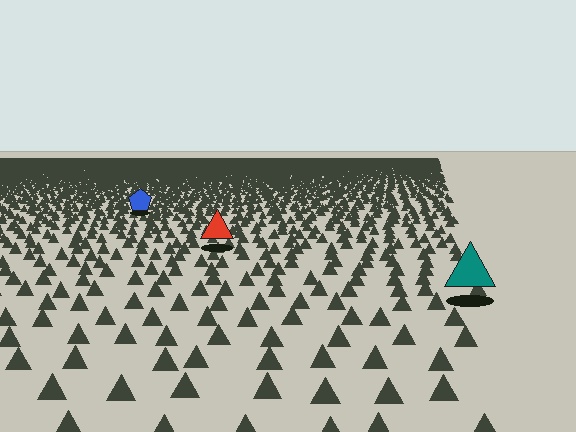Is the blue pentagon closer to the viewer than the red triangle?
No. The red triangle is closer — you can tell from the texture gradient: the ground texture is coarser near it.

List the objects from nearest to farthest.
From nearest to farthest: the teal triangle, the red triangle, the blue pentagon.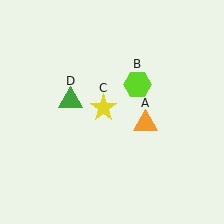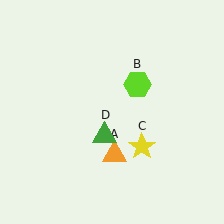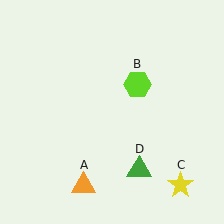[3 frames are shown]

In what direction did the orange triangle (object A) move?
The orange triangle (object A) moved down and to the left.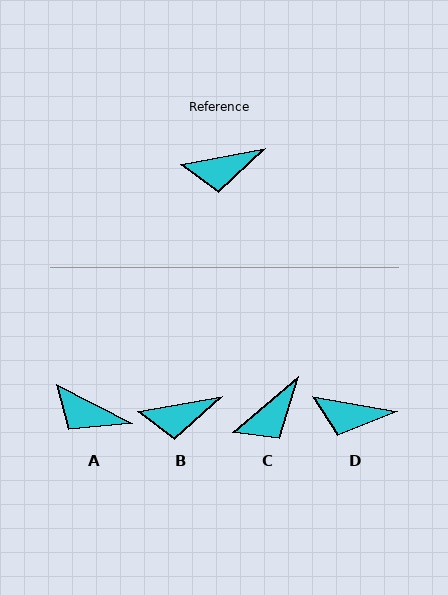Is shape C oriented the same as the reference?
No, it is off by about 30 degrees.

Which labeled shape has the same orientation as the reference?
B.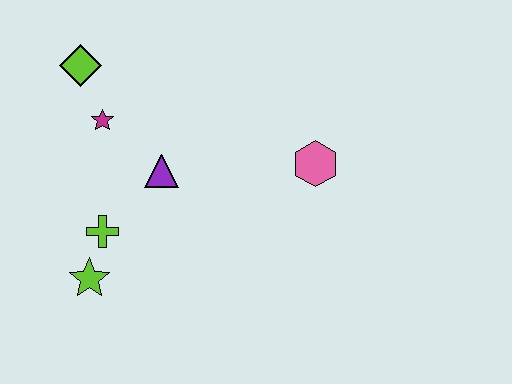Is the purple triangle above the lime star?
Yes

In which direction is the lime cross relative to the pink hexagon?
The lime cross is to the left of the pink hexagon.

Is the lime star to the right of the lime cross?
No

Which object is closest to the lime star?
The lime cross is closest to the lime star.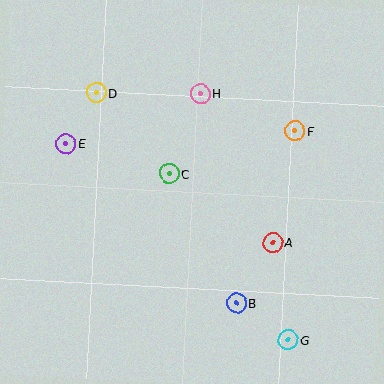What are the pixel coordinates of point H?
Point H is at (200, 93).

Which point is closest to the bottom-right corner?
Point G is closest to the bottom-right corner.